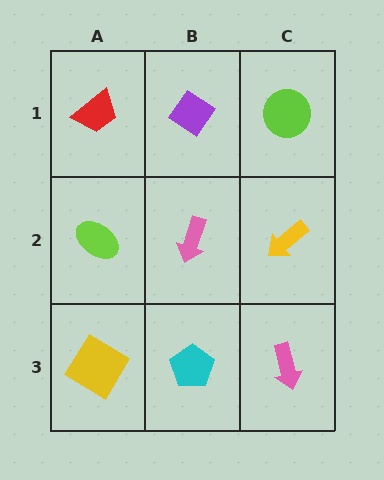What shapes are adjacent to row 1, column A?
A lime ellipse (row 2, column A), a purple diamond (row 1, column B).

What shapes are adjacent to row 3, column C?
A yellow arrow (row 2, column C), a cyan pentagon (row 3, column B).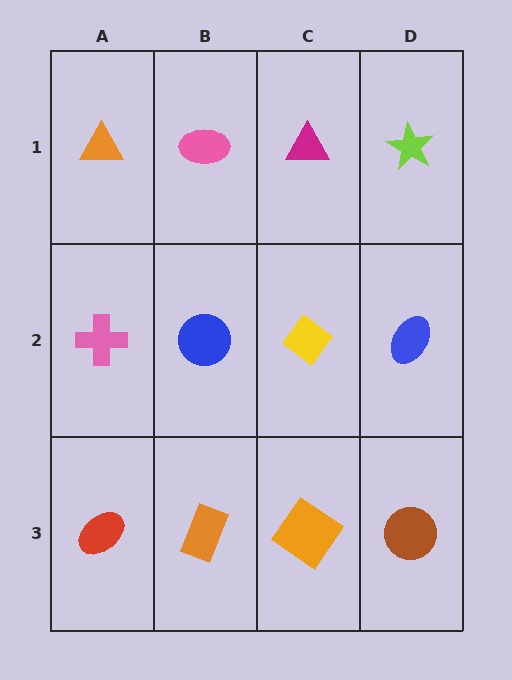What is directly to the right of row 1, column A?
A pink ellipse.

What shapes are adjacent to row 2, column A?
An orange triangle (row 1, column A), a red ellipse (row 3, column A), a blue circle (row 2, column B).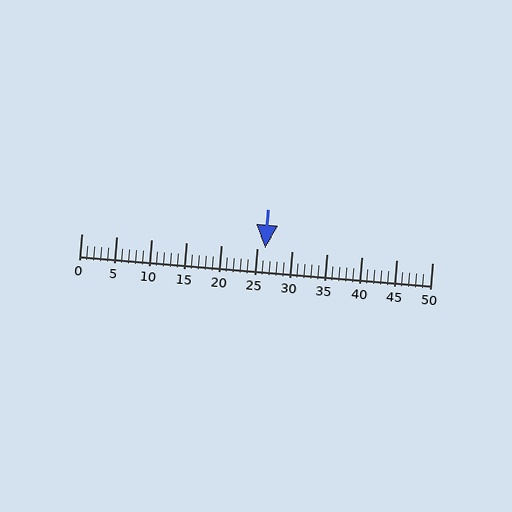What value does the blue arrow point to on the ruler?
The blue arrow points to approximately 26.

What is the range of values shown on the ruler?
The ruler shows values from 0 to 50.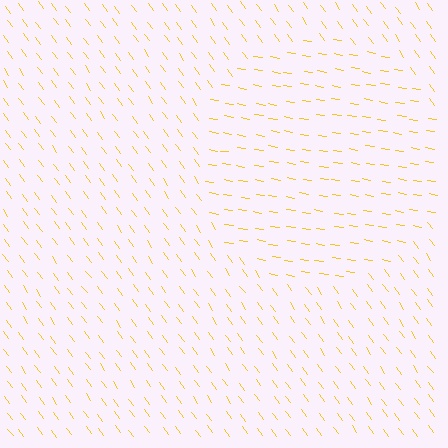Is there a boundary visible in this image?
Yes, there is a texture boundary formed by a change in line orientation.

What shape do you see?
I see a circle.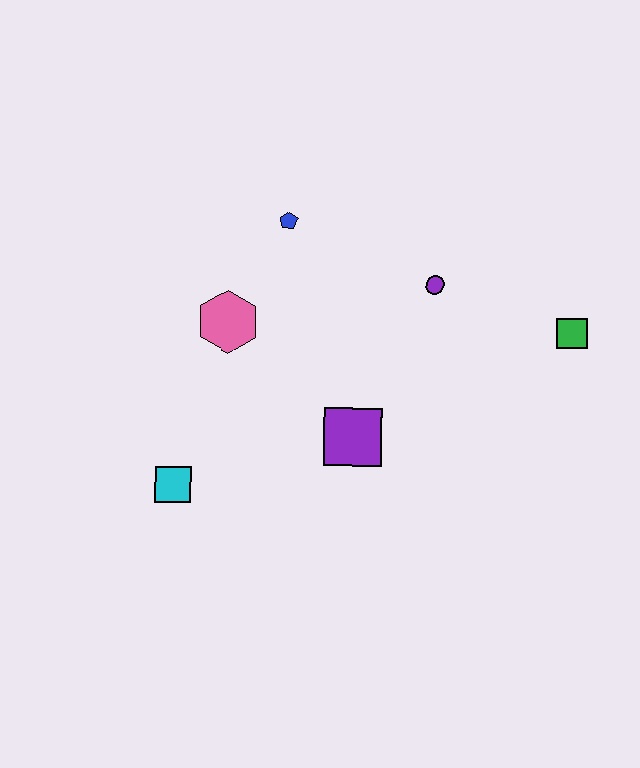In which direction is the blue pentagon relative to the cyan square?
The blue pentagon is above the cyan square.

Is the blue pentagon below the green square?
No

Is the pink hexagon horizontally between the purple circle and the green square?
No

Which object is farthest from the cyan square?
The green square is farthest from the cyan square.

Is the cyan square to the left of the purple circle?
Yes